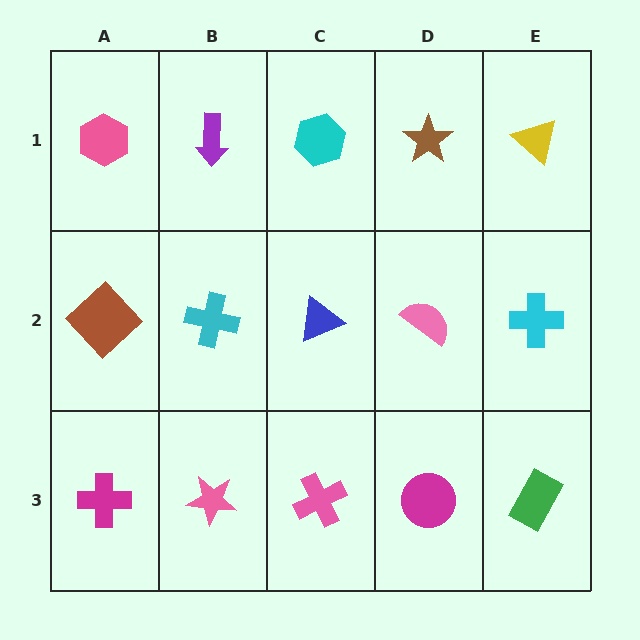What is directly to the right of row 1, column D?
A yellow triangle.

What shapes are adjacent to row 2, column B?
A purple arrow (row 1, column B), a pink star (row 3, column B), a brown diamond (row 2, column A), a blue triangle (row 2, column C).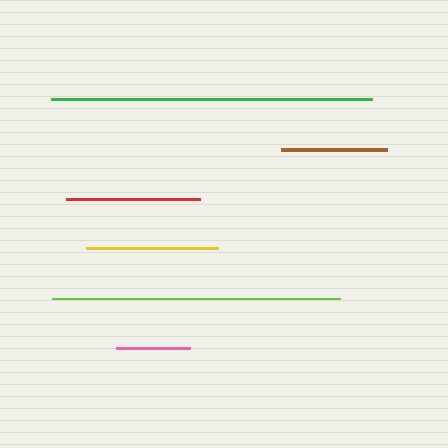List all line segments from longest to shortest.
From longest to shortest: green, lime, red, yellow, brown, pink.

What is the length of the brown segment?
The brown segment is approximately 106 pixels long.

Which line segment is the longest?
The green line is the longest at approximately 320 pixels.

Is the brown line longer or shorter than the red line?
The red line is longer than the brown line.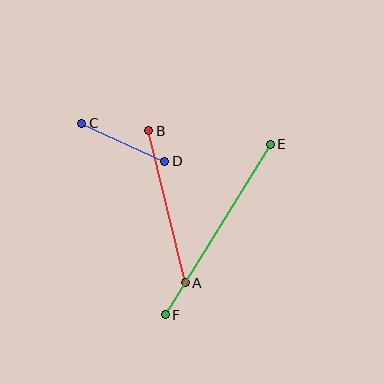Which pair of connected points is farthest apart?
Points E and F are farthest apart.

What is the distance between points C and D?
The distance is approximately 91 pixels.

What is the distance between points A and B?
The distance is approximately 156 pixels.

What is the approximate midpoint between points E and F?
The midpoint is at approximately (218, 229) pixels.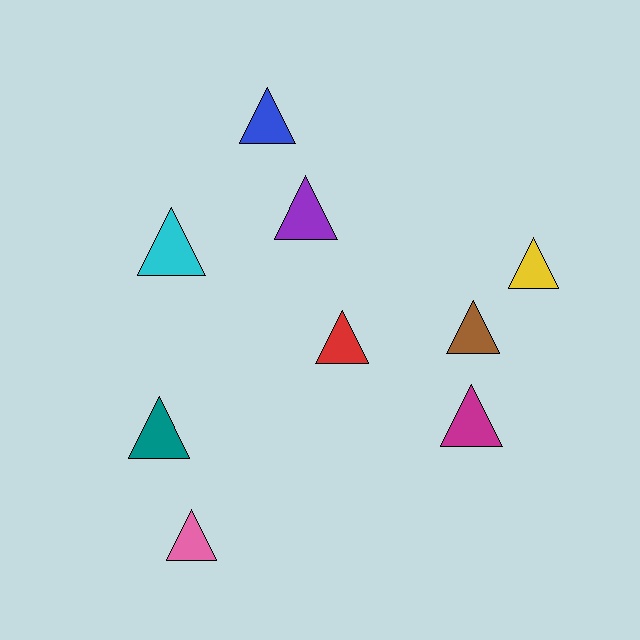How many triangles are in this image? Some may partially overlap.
There are 9 triangles.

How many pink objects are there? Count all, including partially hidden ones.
There is 1 pink object.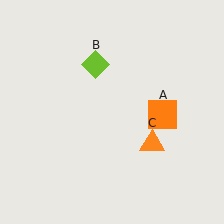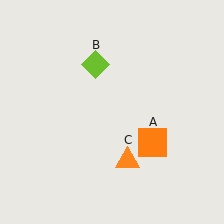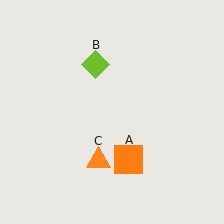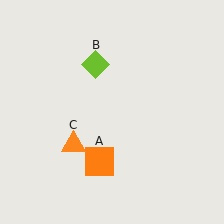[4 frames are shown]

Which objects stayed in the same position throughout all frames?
Lime diamond (object B) remained stationary.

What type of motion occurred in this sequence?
The orange square (object A), orange triangle (object C) rotated clockwise around the center of the scene.